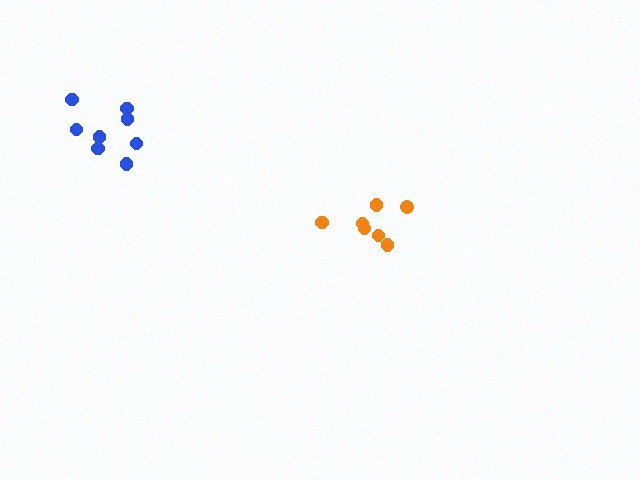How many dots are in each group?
Group 1: 7 dots, Group 2: 8 dots (15 total).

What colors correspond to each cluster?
The clusters are colored: orange, blue.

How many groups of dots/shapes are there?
There are 2 groups.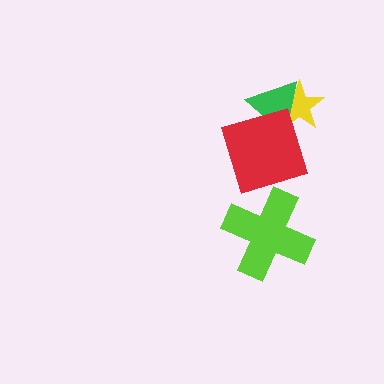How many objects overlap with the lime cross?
1 object overlaps with the lime cross.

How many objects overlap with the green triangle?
2 objects overlap with the green triangle.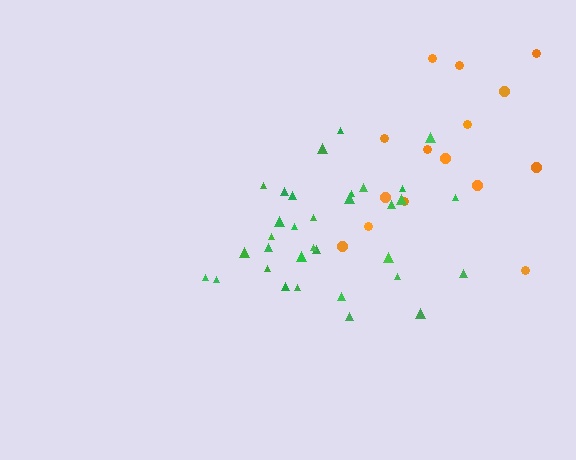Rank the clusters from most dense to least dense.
green, orange.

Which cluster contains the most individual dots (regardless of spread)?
Green (33).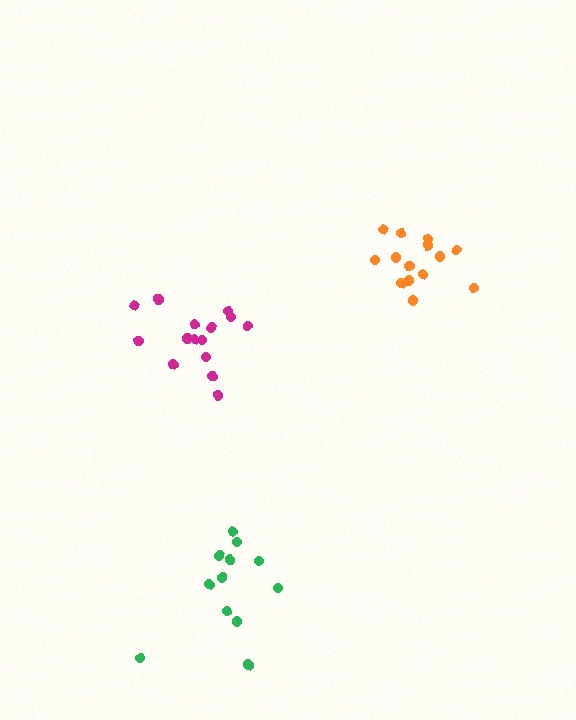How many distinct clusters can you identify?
There are 3 distinct clusters.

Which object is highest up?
The orange cluster is topmost.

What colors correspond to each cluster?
The clusters are colored: magenta, orange, green.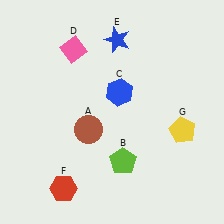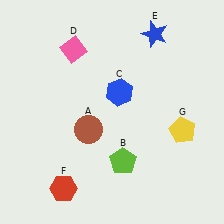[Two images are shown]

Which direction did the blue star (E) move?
The blue star (E) moved right.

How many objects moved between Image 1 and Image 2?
1 object moved between the two images.